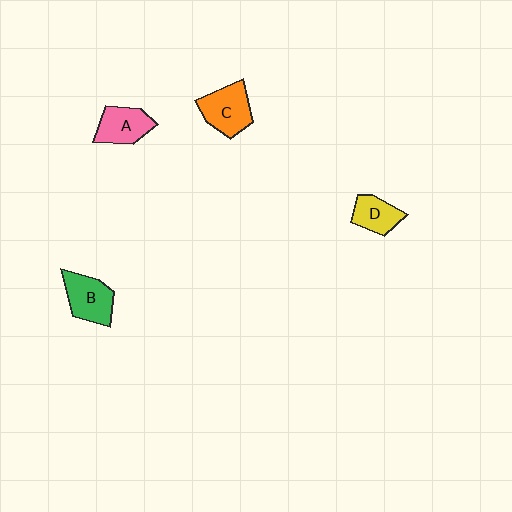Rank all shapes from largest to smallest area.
From largest to smallest: C (orange), B (green), A (pink), D (yellow).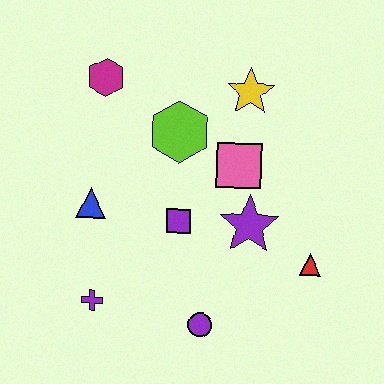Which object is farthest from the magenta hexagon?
The red triangle is farthest from the magenta hexagon.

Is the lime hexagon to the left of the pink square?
Yes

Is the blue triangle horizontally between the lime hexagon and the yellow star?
No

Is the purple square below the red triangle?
No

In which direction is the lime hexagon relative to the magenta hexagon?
The lime hexagon is to the right of the magenta hexagon.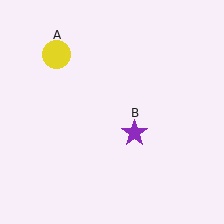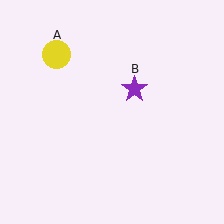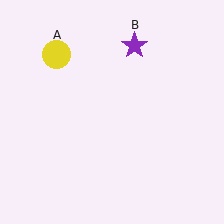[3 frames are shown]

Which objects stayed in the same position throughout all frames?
Yellow circle (object A) remained stationary.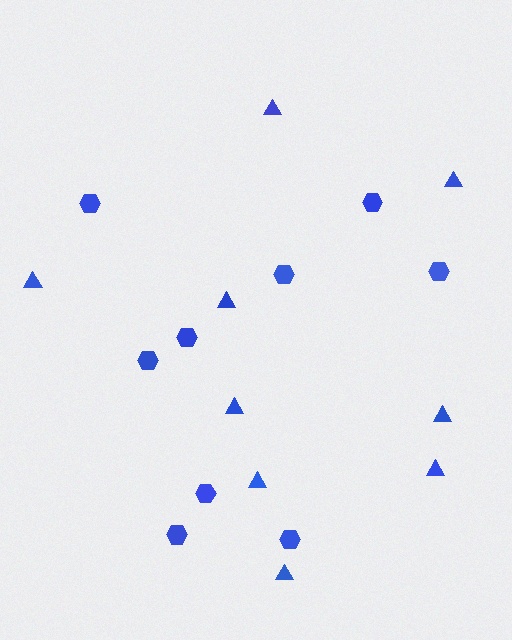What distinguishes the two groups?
There are 2 groups: one group of hexagons (9) and one group of triangles (9).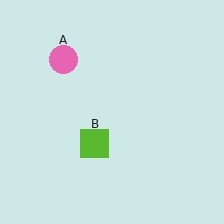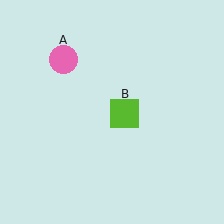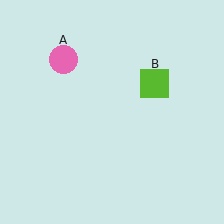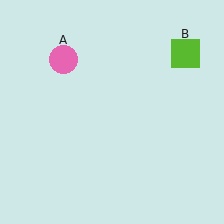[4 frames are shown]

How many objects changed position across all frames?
1 object changed position: lime square (object B).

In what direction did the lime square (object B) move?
The lime square (object B) moved up and to the right.